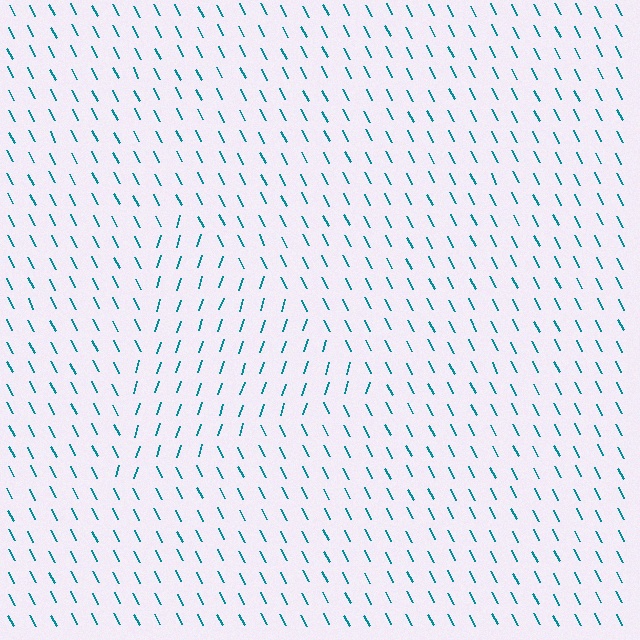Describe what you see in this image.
The image is filled with small teal line segments. A triangle region in the image has lines oriented differently from the surrounding lines, creating a visible texture boundary.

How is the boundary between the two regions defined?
The boundary is defined purely by a change in line orientation (approximately 45 degrees difference). All lines are the same color and thickness.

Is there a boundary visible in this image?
Yes, there is a texture boundary formed by a change in line orientation.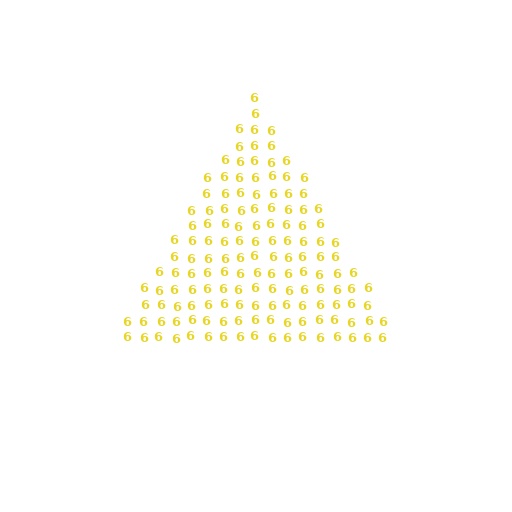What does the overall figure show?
The overall figure shows a triangle.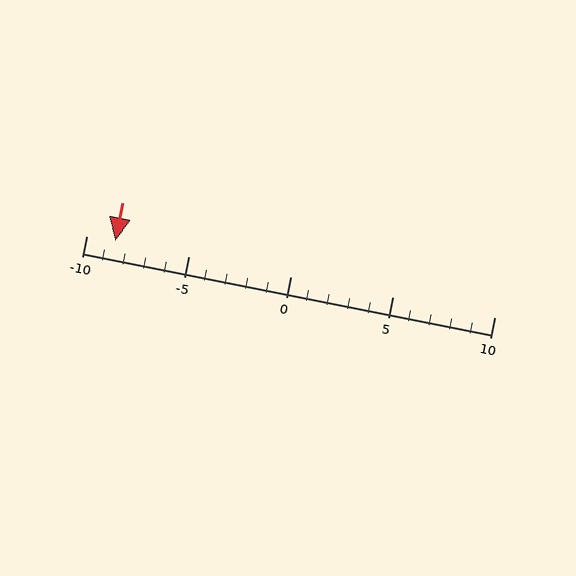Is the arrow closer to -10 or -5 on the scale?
The arrow is closer to -10.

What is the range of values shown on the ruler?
The ruler shows values from -10 to 10.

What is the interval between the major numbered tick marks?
The major tick marks are spaced 5 units apart.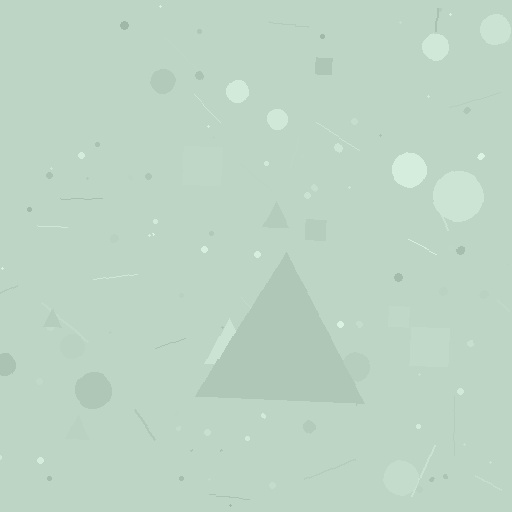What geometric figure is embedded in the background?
A triangle is embedded in the background.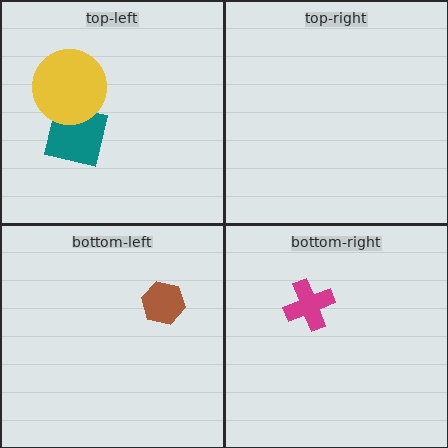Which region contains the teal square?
The top-left region.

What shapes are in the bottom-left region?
The brown hexagon.